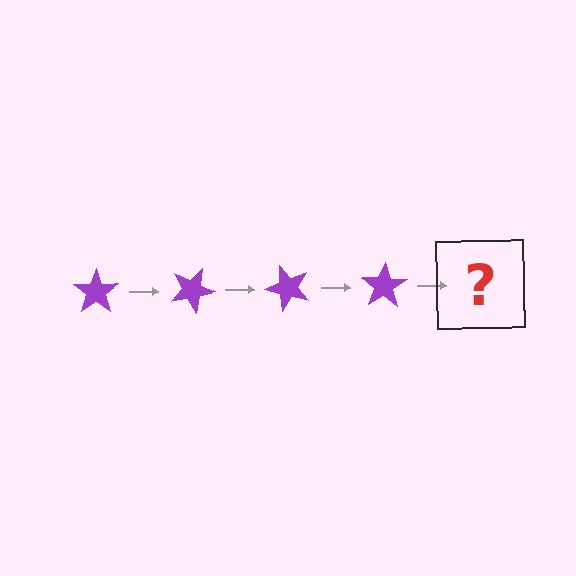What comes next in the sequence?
The next element should be a purple star rotated 100 degrees.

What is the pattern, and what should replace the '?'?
The pattern is that the star rotates 25 degrees each step. The '?' should be a purple star rotated 100 degrees.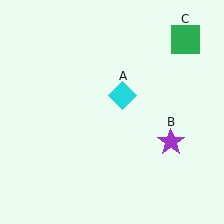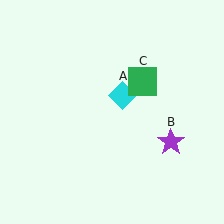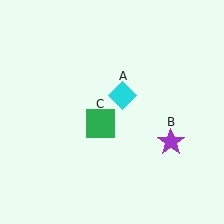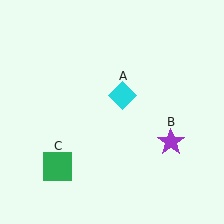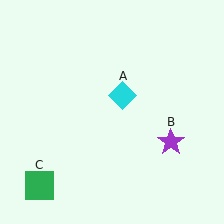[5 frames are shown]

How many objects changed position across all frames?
1 object changed position: green square (object C).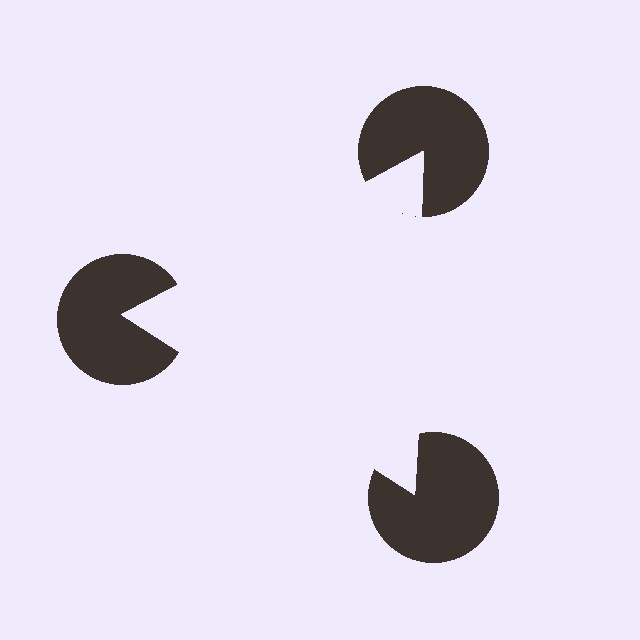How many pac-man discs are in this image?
There are 3 — one at each vertex of the illusory triangle.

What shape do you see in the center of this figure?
An illusory triangle — its edges are inferred from the aligned wedge cuts in the pac-man discs, not physically drawn.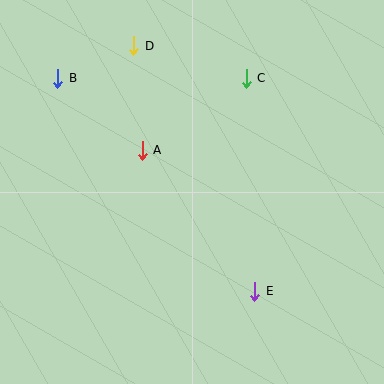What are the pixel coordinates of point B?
Point B is at (58, 78).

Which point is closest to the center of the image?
Point A at (142, 150) is closest to the center.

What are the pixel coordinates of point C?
Point C is at (246, 78).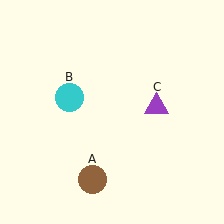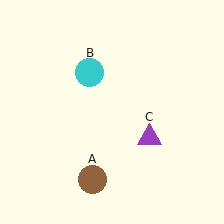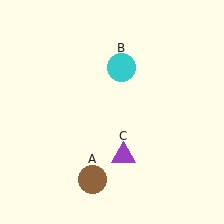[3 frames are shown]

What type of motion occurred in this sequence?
The cyan circle (object B), purple triangle (object C) rotated clockwise around the center of the scene.